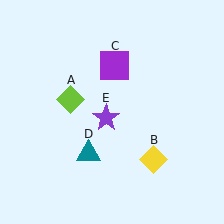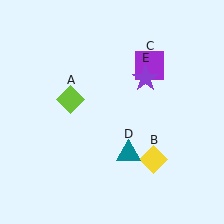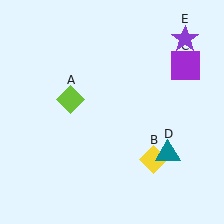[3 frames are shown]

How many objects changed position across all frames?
3 objects changed position: purple square (object C), teal triangle (object D), purple star (object E).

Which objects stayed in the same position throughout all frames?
Lime diamond (object A) and yellow diamond (object B) remained stationary.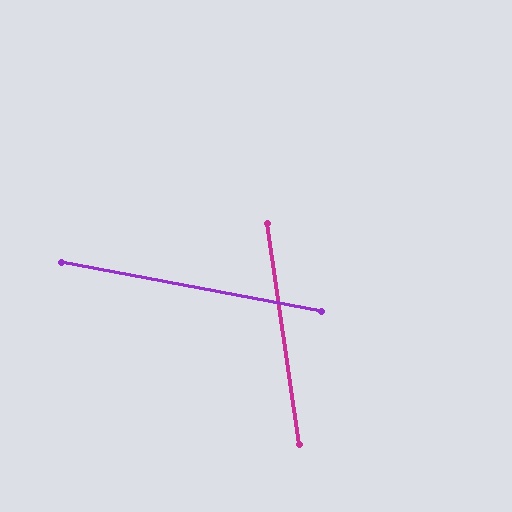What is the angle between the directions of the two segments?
Approximately 71 degrees.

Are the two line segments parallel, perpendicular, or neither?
Neither parallel nor perpendicular — they differ by about 71°.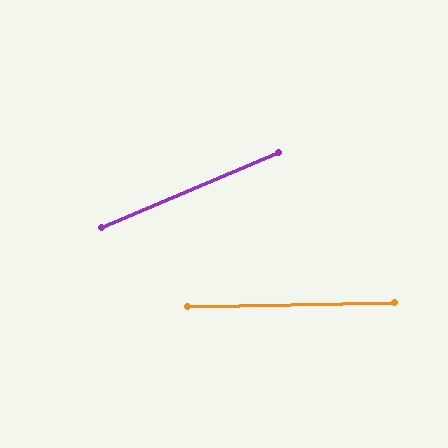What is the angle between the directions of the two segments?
Approximately 22 degrees.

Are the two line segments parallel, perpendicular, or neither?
Neither parallel nor perpendicular — they differ by about 22°.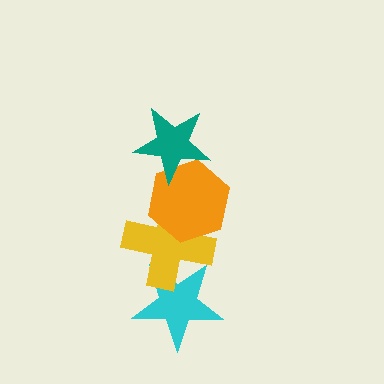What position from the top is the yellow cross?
The yellow cross is 3rd from the top.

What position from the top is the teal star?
The teal star is 1st from the top.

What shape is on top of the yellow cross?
The orange hexagon is on top of the yellow cross.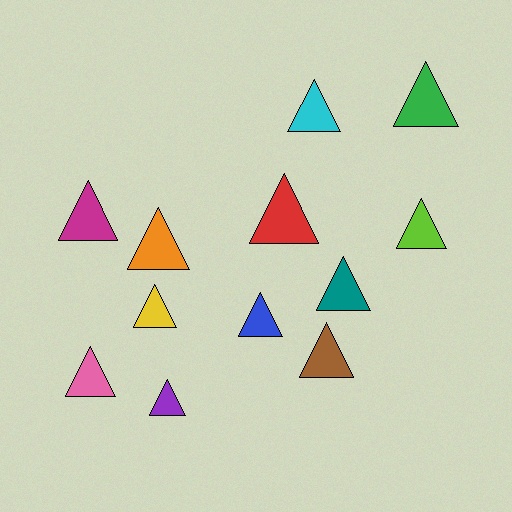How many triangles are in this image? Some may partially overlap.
There are 12 triangles.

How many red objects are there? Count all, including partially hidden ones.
There is 1 red object.